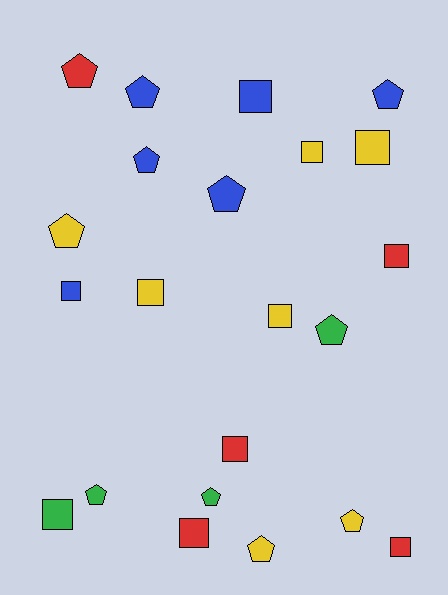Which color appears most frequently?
Yellow, with 7 objects.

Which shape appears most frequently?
Square, with 11 objects.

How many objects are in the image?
There are 22 objects.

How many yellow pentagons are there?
There are 3 yellow pentagons.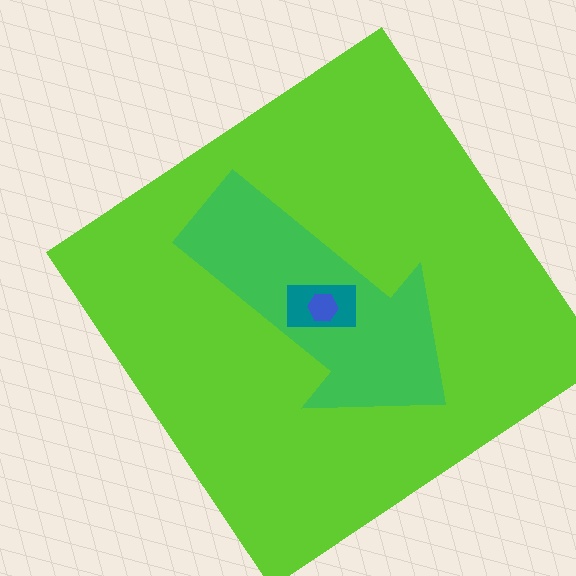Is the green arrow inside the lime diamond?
Yes.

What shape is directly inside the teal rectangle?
The blue hexagon.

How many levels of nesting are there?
4.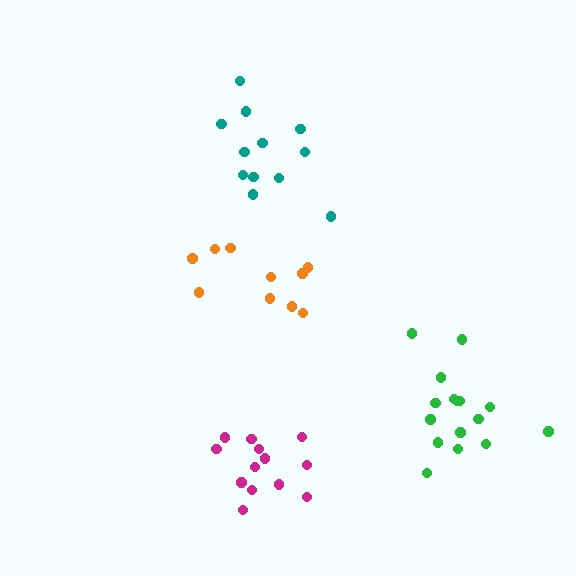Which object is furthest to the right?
The green cluster is rightmost.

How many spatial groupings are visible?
There are 4 spatial groupings.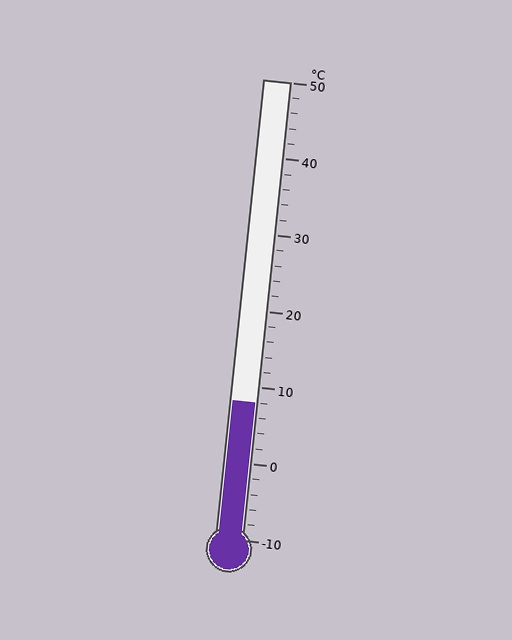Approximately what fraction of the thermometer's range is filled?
The thermometer is filled to approximately 30% of its range.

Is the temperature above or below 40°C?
The temperature is below 40°C.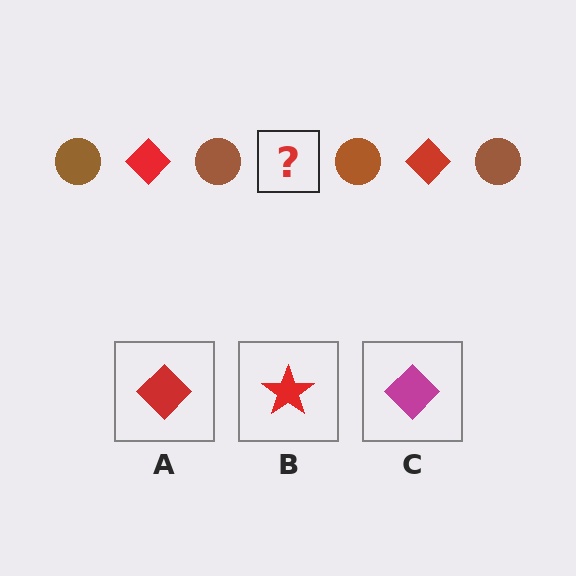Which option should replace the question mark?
Option A.